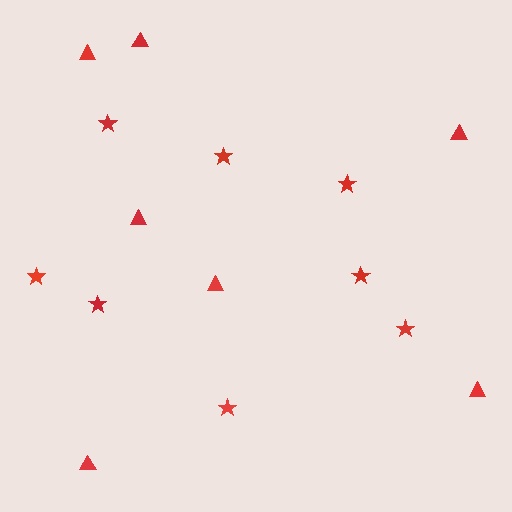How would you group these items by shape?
There are 2 groups: one group of stars (8) and one group of triangles (7).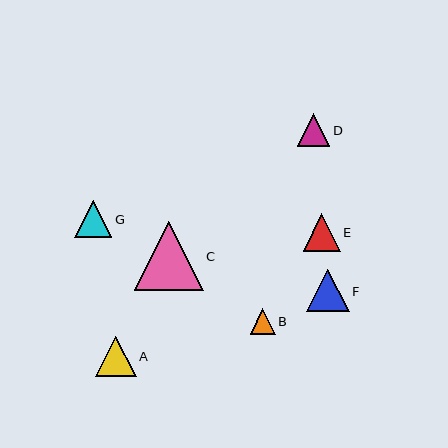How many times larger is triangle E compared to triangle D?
Triangle E is approximately 1.1 times the size of triangle D.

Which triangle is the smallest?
Triangle B is the smallest with a size of approximately 25 pixels.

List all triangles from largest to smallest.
From largest to smallest: C, F, A, E, G, D, B.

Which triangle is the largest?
Triangle C is the largest with a size of approximately 69 pixels.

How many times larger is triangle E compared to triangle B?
Triangle E is approximately 1.5 times the size of triangle B.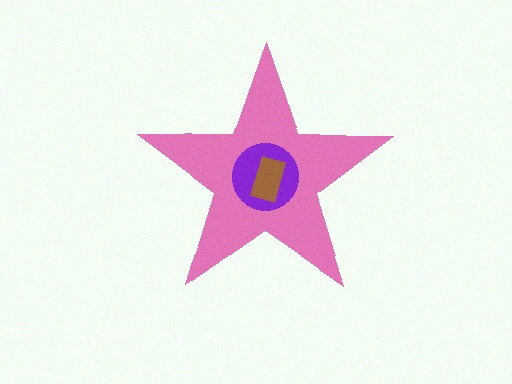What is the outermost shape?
The pink star.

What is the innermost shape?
The brown rectangle.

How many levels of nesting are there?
3.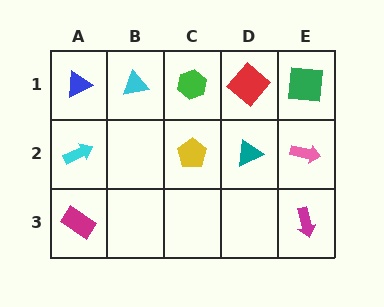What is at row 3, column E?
A magenta arrow.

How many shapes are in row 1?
5 shapes.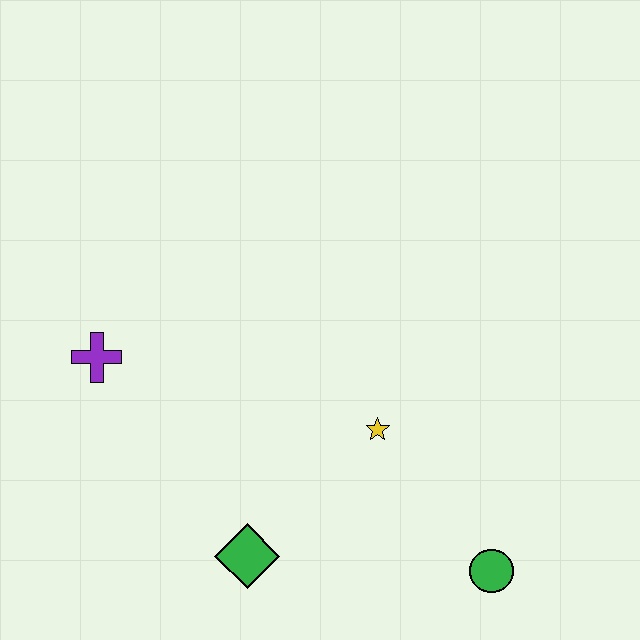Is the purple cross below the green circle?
No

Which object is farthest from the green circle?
The purple cross is farthest from the green circle.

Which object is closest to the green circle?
The yellow star is closest to the green circle.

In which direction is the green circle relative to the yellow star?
The green circle is below the yellow star.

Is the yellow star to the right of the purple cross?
Yes